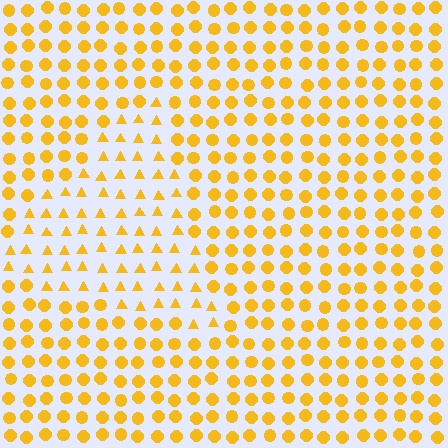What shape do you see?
I see a triangle.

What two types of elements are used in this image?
The image uses triangles inside the triangle region and circles outside it.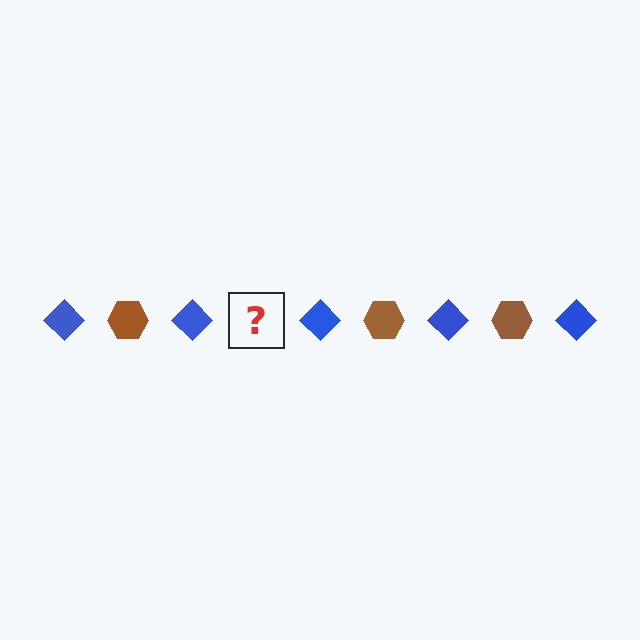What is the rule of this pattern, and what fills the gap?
The rule is that the pattern alternates between blue diamond and brown hexagon. The gap should be filled with a brown hexagon.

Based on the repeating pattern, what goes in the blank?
The blank should be a brown hexagon.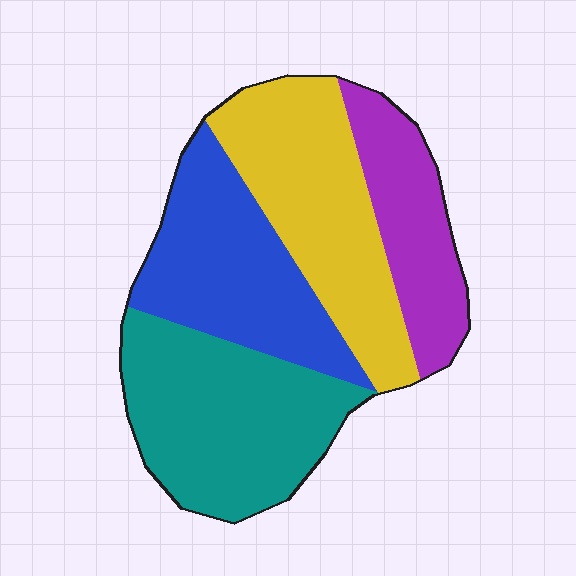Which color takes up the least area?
Purple, at roughly 15%.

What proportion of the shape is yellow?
Yellow covers about 30% of the shape.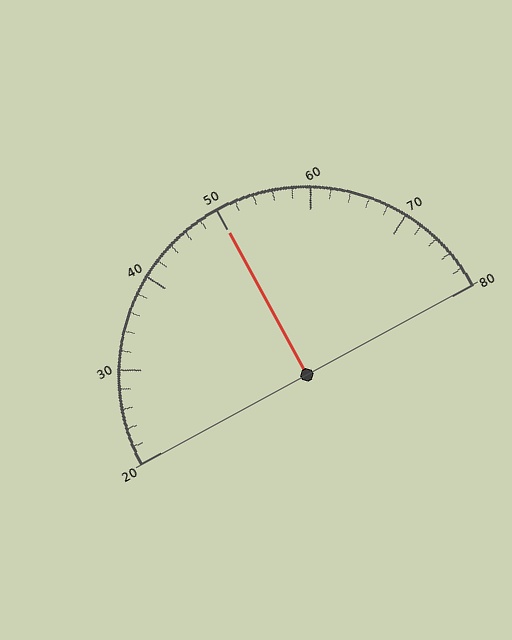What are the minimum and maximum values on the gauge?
The gauge ranges from 20 to 80.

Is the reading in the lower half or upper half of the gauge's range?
The reading is in the upper half of the range (20 to 80).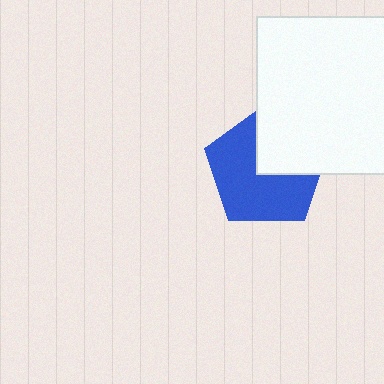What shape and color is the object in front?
The object in front is a white square.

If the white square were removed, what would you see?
You would see the complete blue pentagon.